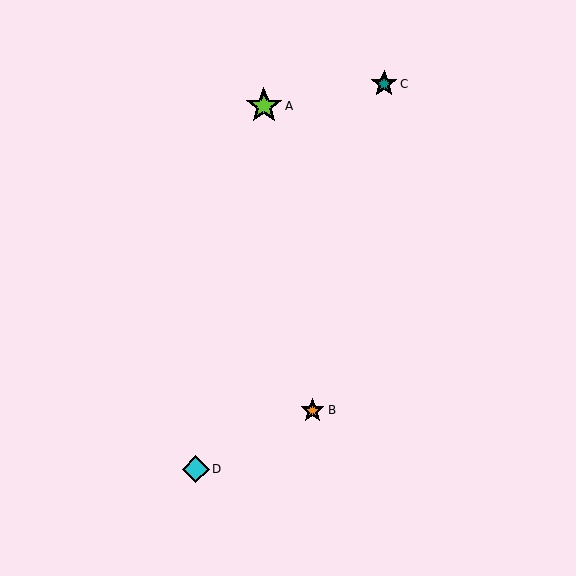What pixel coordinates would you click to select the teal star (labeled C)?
Click at (384, 84) to select the teal star C.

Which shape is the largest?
The lime star (labeled A) is the largest.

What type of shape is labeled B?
Shape B is an orange star.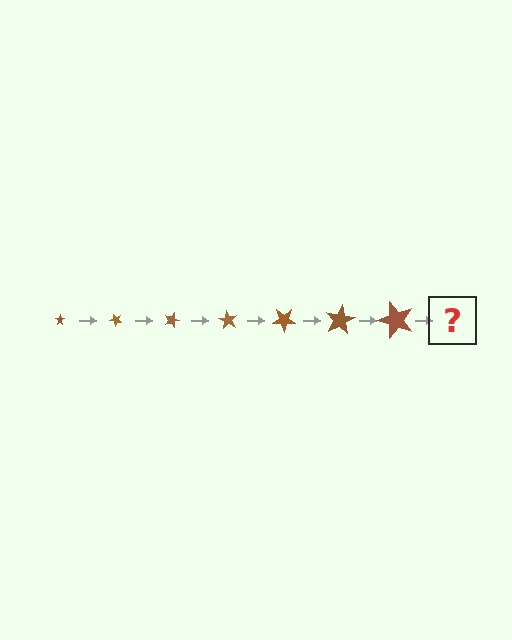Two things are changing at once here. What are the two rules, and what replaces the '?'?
The two rules are that the star grows larger each step and it rotates 45 degrees each step. The '?' should be a star, larger than the previous one and rotated 315 degrees from the start.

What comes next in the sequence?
The next element should be a star, larger than the previous one and rotated 315 degrees from the start.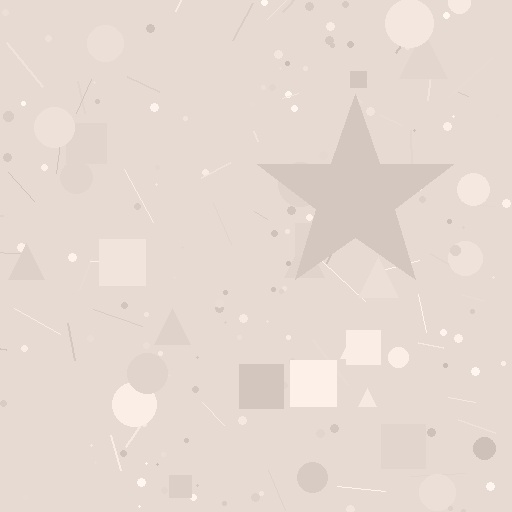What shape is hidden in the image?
A star is hidden in the image.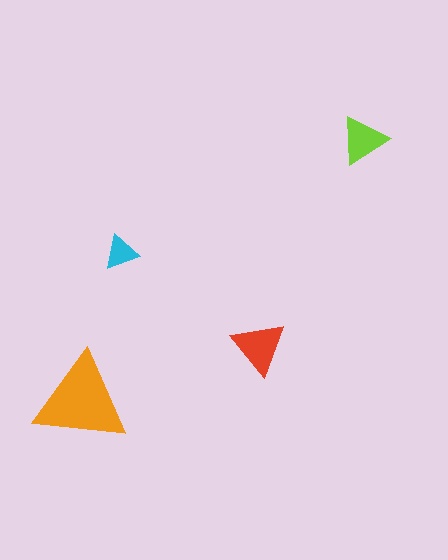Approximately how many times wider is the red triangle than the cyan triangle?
About 1.5 times wider.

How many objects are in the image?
There are 4 objects in the image.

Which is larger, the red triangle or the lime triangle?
The red one.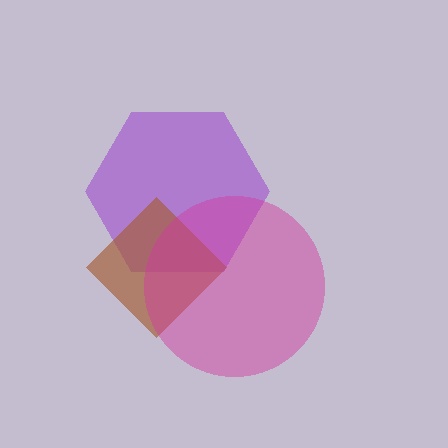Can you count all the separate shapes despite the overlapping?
Yes, there are 3 separate shapes.